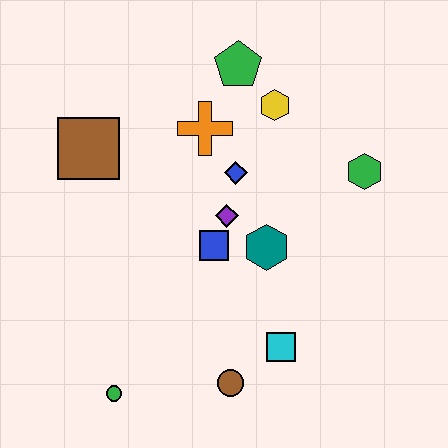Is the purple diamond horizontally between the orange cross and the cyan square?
Yes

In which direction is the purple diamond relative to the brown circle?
The purple diamond is above the brown circle.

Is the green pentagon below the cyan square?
No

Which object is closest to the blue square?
The purple diamond is closest to the blue square.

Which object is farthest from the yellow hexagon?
The green circle is farthest from the yellow hexagon.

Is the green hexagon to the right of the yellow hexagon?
Yes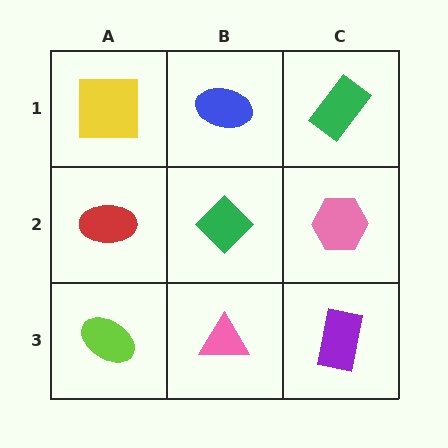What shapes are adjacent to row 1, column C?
A pink hexagon (row 2, column C), a blue ellipse (row 1, column B).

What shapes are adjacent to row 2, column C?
A green rectangle (row 1, column C), a purple rectangle (row 3, column C), a green diamond (row 2, column B).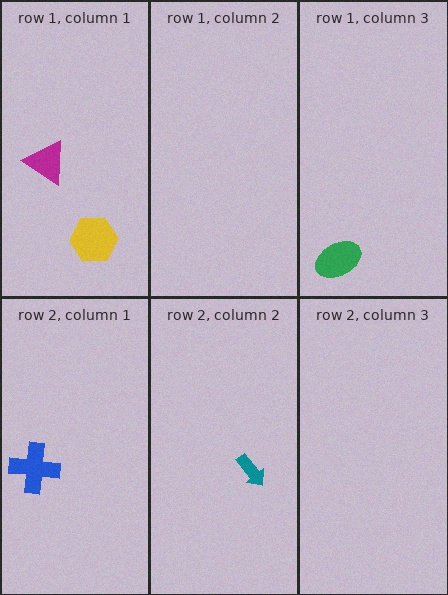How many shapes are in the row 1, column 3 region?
1.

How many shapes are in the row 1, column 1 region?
2.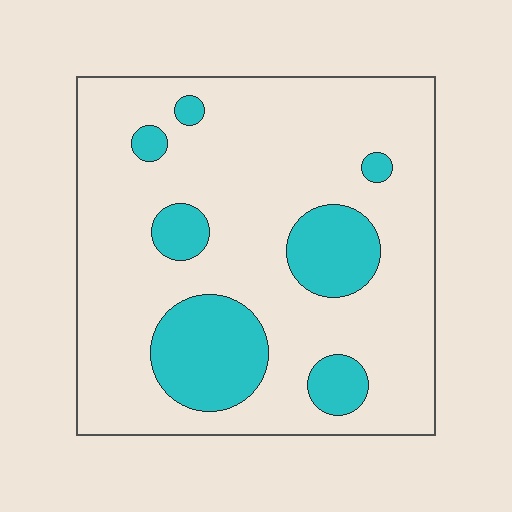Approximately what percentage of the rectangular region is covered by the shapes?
Approximately 20%.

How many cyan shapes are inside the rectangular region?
7.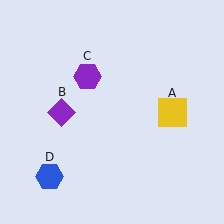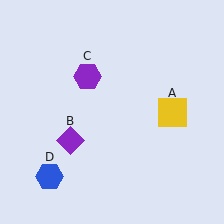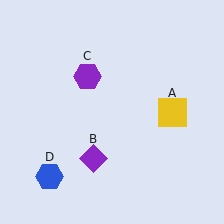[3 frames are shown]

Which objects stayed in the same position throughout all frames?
Yellow square (object A) and purple hexagon (object C) and blue hexagon (object D) remained stationary.